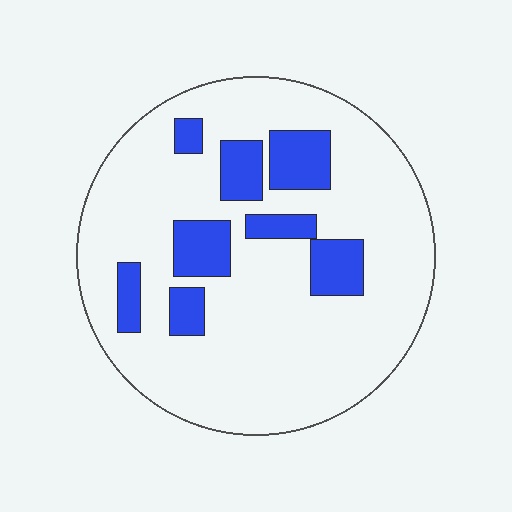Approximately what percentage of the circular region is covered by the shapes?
Approximately 20%.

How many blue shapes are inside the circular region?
8.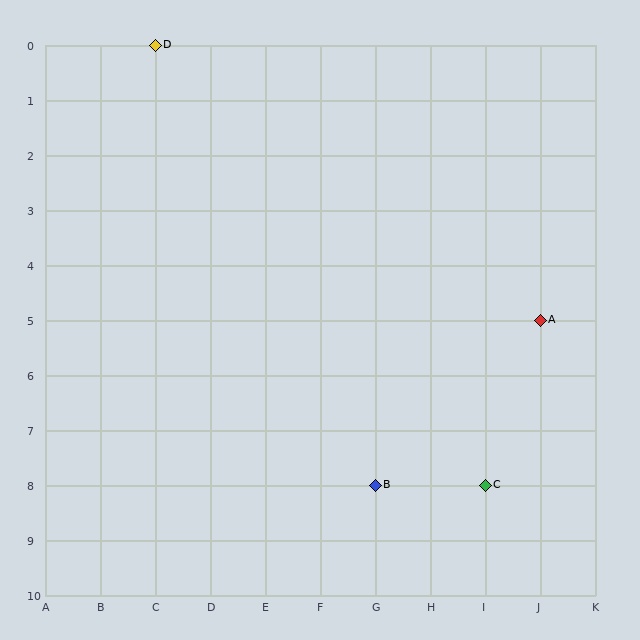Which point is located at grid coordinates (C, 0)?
Point D is at (C, 0).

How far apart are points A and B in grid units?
Points A and B are 3 columns and 3 rows apart (about 4.2 grid units diagonally).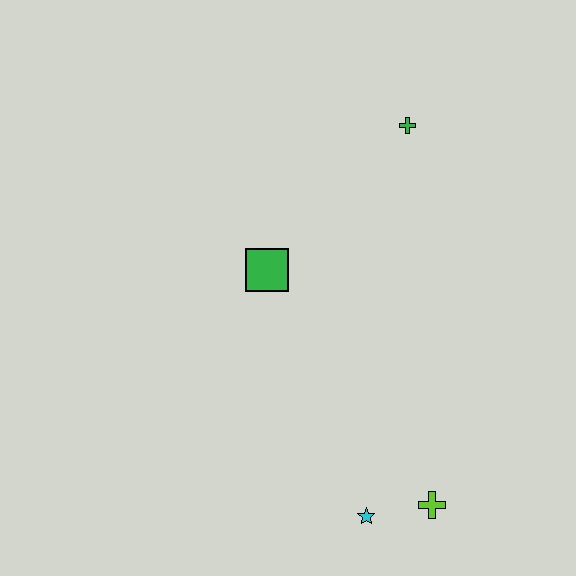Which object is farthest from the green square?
The lime cross is farthest from the green square.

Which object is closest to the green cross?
The green square is closest to the green cross.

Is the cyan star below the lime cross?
Yes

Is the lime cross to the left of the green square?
No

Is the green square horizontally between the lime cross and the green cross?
No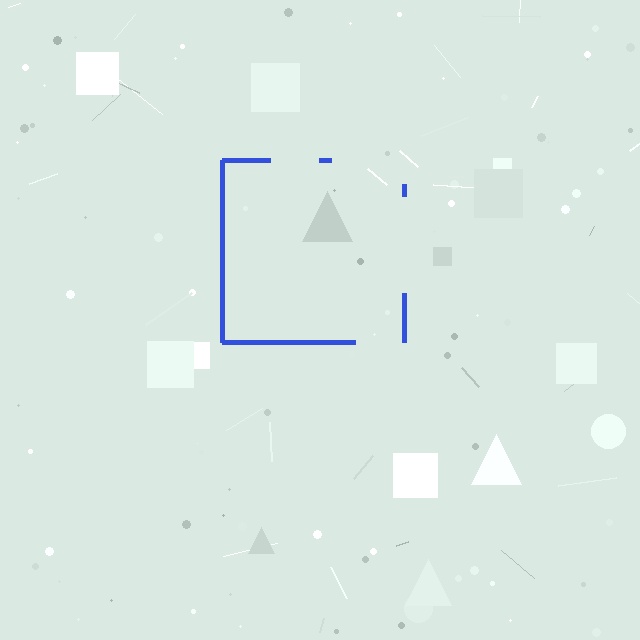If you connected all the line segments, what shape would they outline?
They would outline a square.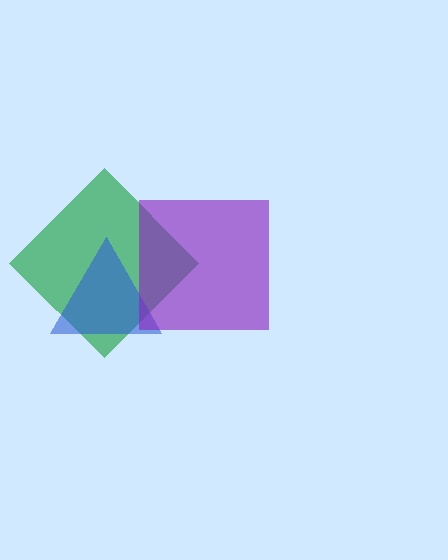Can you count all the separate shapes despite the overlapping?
Yes, there are 3 separate shapes.